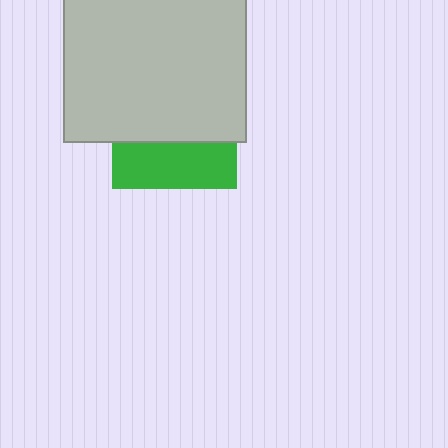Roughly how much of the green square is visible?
A small part of it is visible (roughly 37%).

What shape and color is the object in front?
The object in front is a light gray rectangle.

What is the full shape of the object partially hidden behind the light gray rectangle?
The partially hidden object is a green square.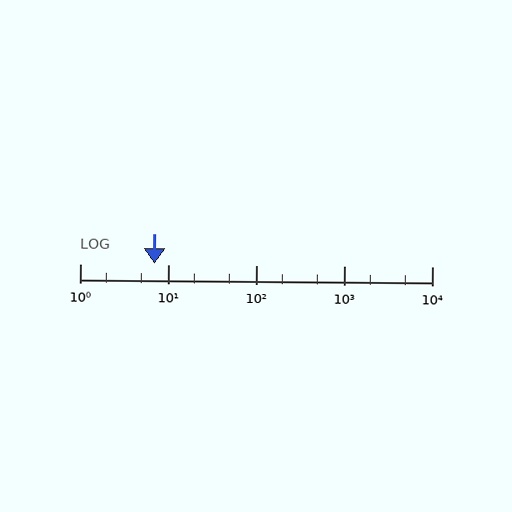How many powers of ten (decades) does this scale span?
The scale spans 4 decades, from 1 to 10000.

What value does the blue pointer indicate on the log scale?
The pointer indicates approximately 7.1.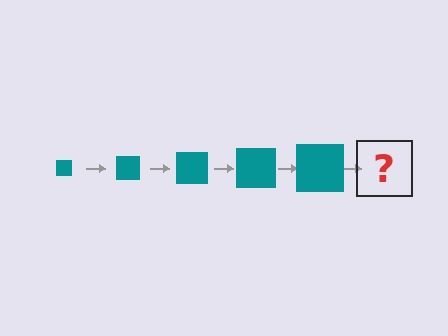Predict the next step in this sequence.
The next step is a teal square, larger than the previous one.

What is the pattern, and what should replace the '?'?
The pattern is that the square gets progressively larger each step. The '?' should be a teal square, larger than the previous one.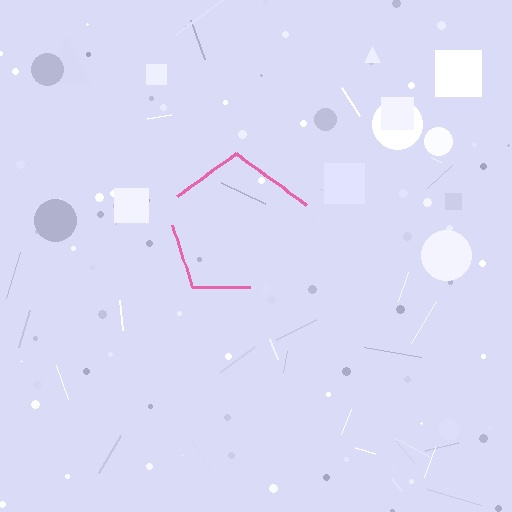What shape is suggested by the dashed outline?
The dashed outline suggests a pentagon.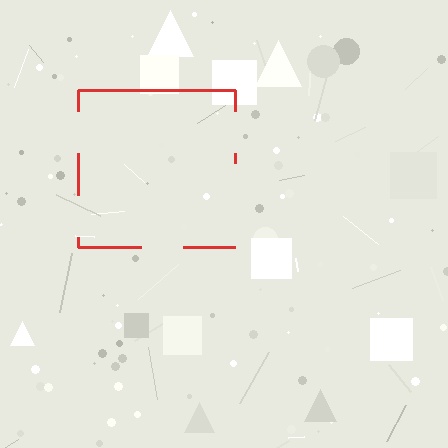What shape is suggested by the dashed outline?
The dashed outline suggests a square.